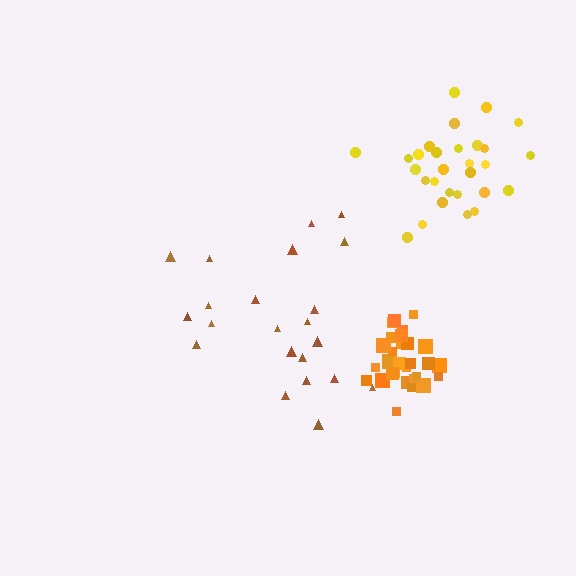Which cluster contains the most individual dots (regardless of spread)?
Yellow (29).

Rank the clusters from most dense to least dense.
orange, yellow, brown.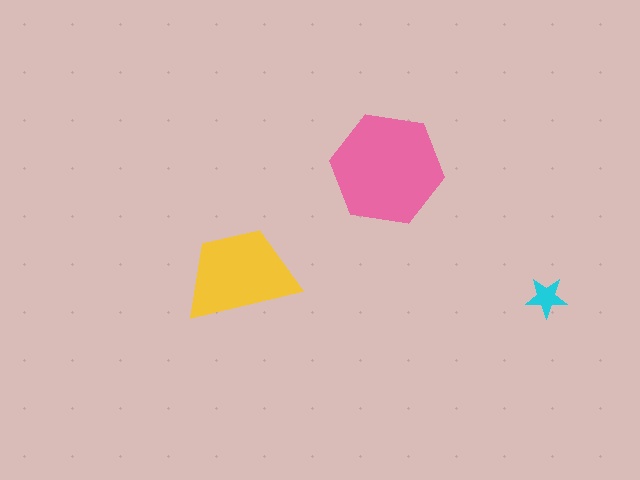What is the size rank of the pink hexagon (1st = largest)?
1st.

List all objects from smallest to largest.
The cyan star, the yellow trapezoid, the pink hexagon.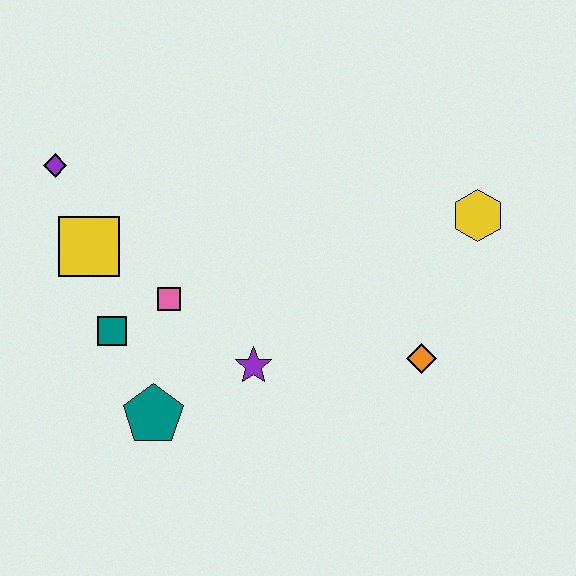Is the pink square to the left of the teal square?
No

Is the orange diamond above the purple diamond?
No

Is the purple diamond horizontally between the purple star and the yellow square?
No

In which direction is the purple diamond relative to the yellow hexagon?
The purple diamond is to the left of the yellow hexagon.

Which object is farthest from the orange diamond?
The purple diamond is farthest from the orange diamond.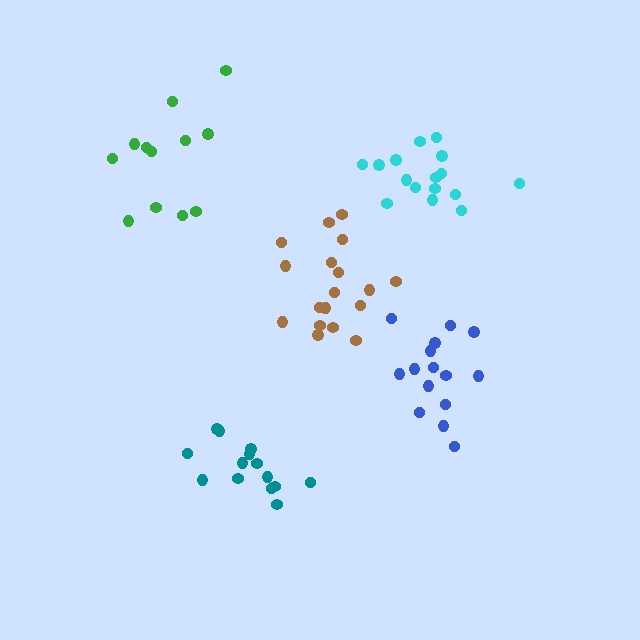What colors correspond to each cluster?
The clusters are colored: green, brown, blue, teal, cyan.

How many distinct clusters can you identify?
There are 5 distinct clusters.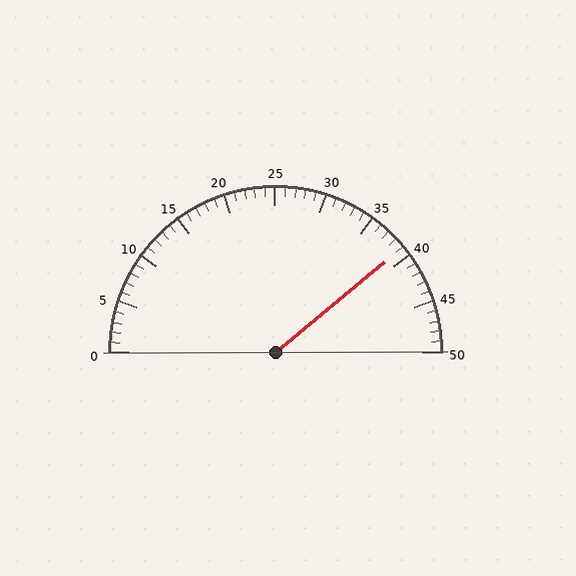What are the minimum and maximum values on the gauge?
The gauge ranges from 0 to 50.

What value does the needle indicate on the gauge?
The needle indicates approximately 39.